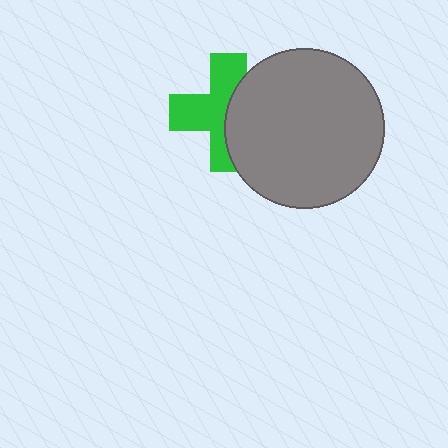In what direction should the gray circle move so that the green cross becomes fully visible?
The gray circle should move right. That is the shortest direction to clear the overlap and leave the green cross fully visible.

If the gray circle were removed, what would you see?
You would see the complete green cross.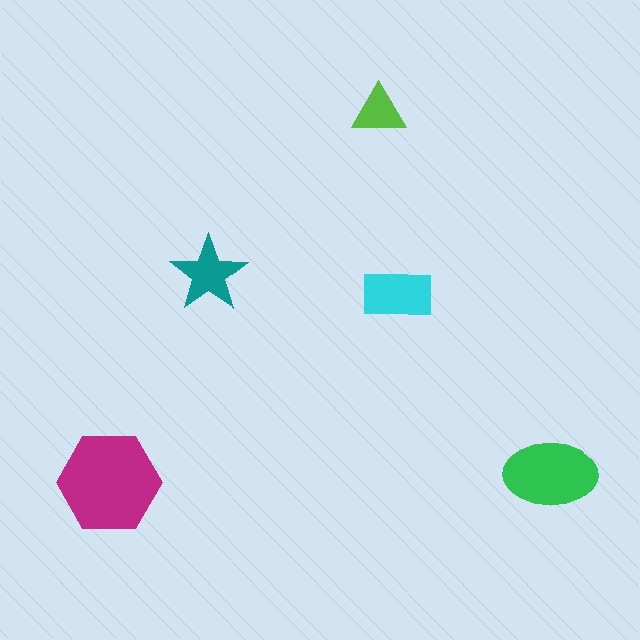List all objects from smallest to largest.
The lime triangle, the teal star, the cyan rectangle, the green ellipse, the magenta hexagon.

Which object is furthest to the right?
The green ellipse is rightmost.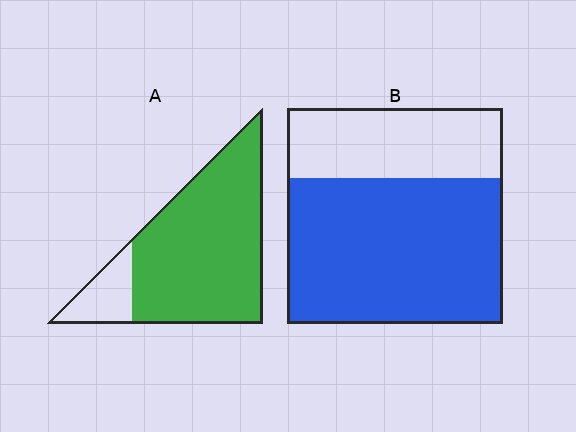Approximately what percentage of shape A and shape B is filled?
A is approximately 85% and B is approximately 70%.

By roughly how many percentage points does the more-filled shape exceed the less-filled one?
By roughly 15 percentage points (A over B).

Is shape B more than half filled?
Yes.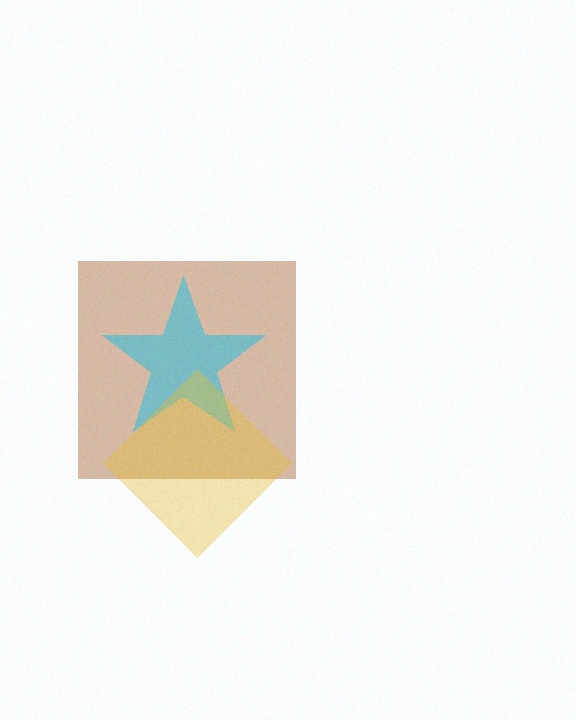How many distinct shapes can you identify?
There are 3 distinct shapes: a brown square, a cyan star, a yellow diamond.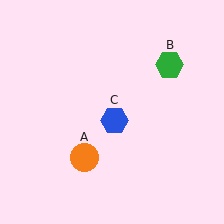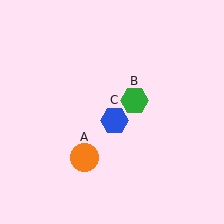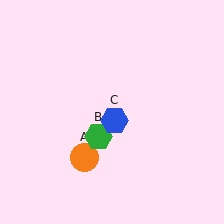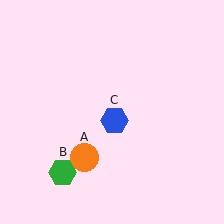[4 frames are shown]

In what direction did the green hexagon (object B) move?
The green hexagon (object B) moved down and to the left.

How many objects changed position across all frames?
1 object changed position: green hexagon (object B).